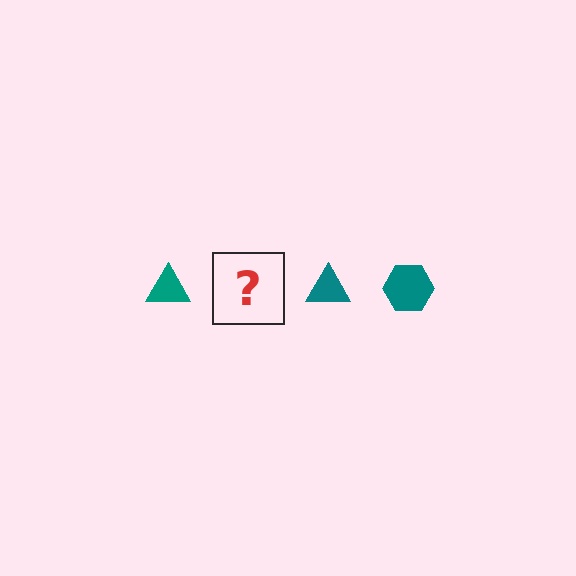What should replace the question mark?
The question mark should be replaced with a teal hexagon.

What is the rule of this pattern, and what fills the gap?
The rule is that the pattern cycles through triangle, hexagon shapes in teal. The gap should be filled with a teal hexagon.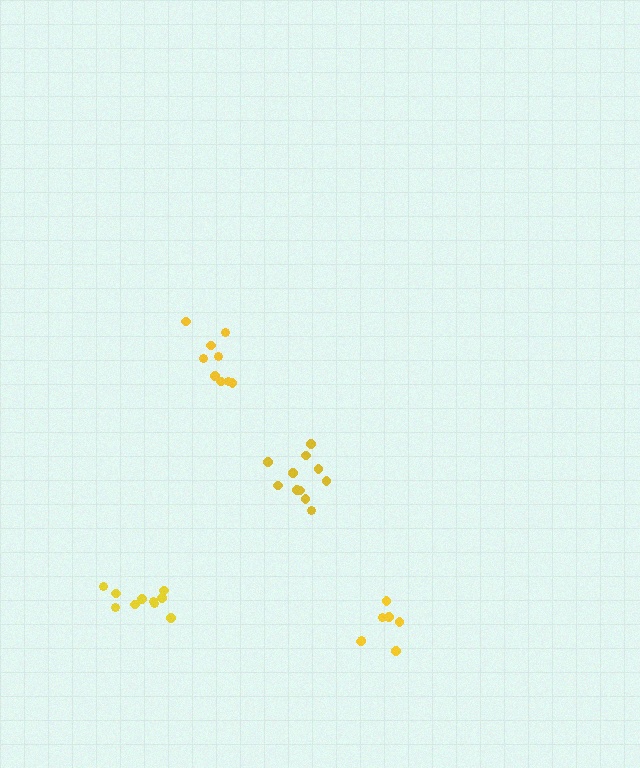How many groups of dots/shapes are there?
There are 4 groups.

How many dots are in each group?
Group 1: 9 dots, Group 2: 11 dots, Group 3: 10 dots, Group 4: 7 dots (37 total).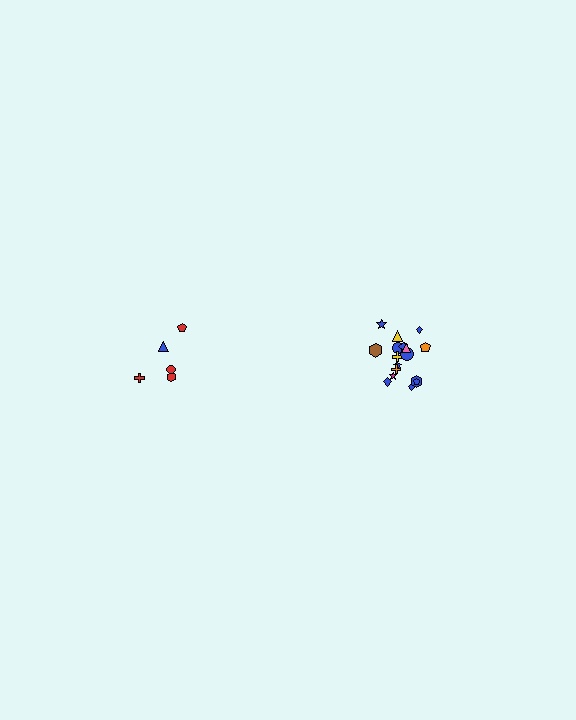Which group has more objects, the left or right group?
The right group.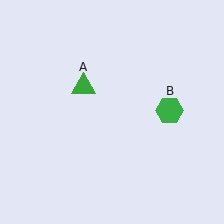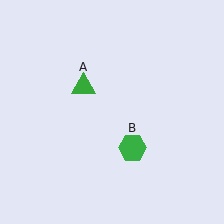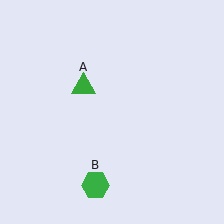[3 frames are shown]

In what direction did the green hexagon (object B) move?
The green hexagon (object B) moved down and to the left.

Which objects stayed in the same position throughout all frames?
Green triangle (object A) remained stationary.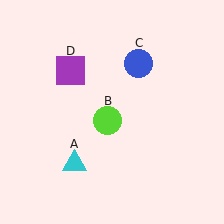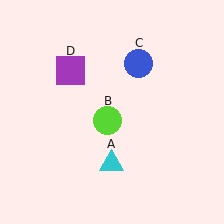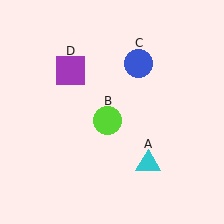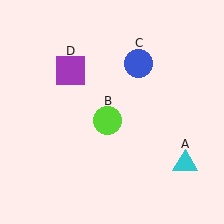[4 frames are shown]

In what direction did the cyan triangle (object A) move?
The cyan triangle (object A) moved right.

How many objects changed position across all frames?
1 object changed position: cyan triangle (object A).